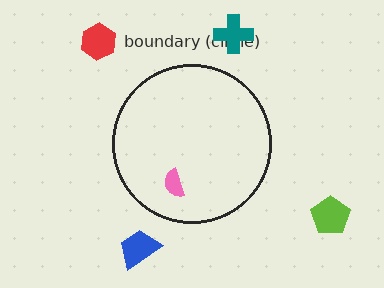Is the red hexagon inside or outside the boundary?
Outside.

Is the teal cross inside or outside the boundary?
Outside.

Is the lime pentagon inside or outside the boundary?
Outside.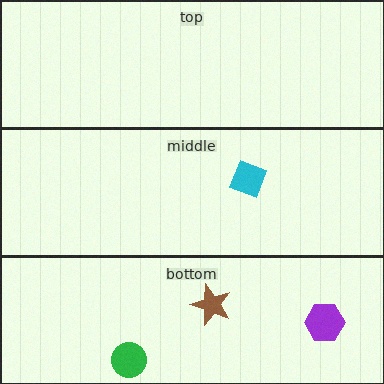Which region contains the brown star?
The bottom region.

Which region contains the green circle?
The bottom region.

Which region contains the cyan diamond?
The middle region.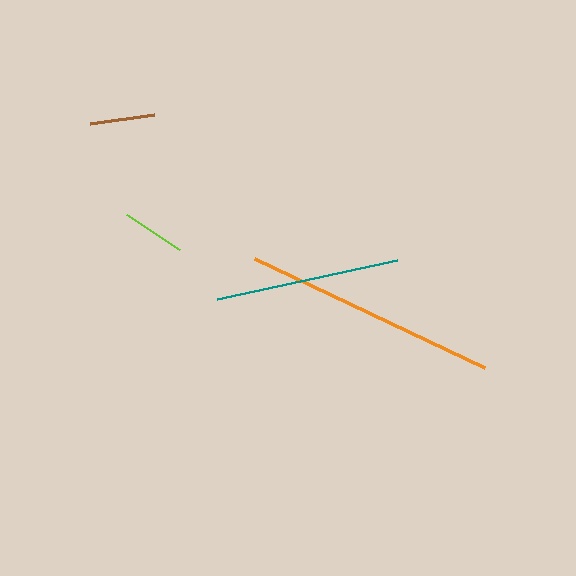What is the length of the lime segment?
The lime segment is approximately 64 pixels long.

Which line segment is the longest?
The orange line is the longest at approximately 254 pixels.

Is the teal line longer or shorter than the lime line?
The teal line is longer than the lime line.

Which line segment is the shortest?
The lime line is the shortest at approximately 64 pixels.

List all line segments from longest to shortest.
From longest to shortest: orange, teal, brown, lime.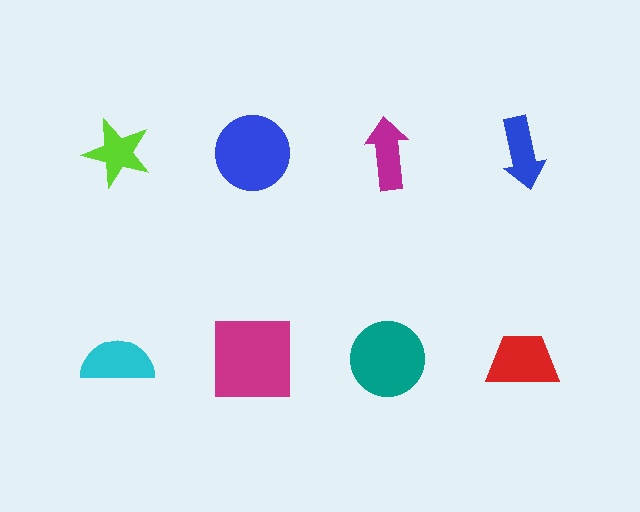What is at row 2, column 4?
A red trapezoid.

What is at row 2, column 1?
A cyan semicircle.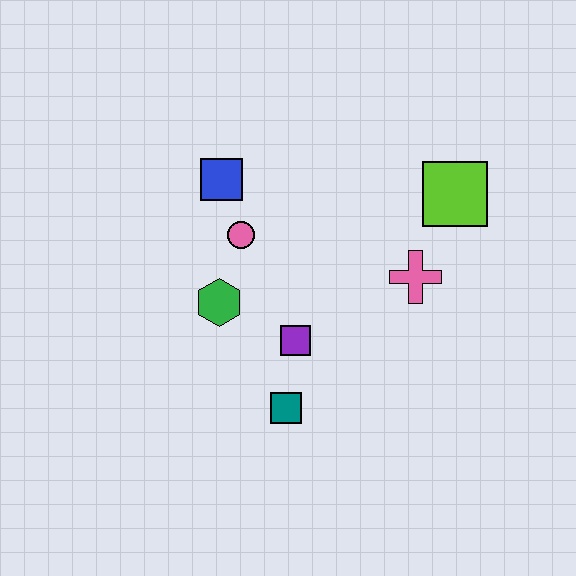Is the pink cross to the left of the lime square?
Yes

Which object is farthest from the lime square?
The teal square is farthest from the lime square.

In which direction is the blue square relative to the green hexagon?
The blue square is above the green hexagon.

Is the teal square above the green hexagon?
No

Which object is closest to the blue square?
The pink circle is closest to the blue square.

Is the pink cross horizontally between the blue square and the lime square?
Yes